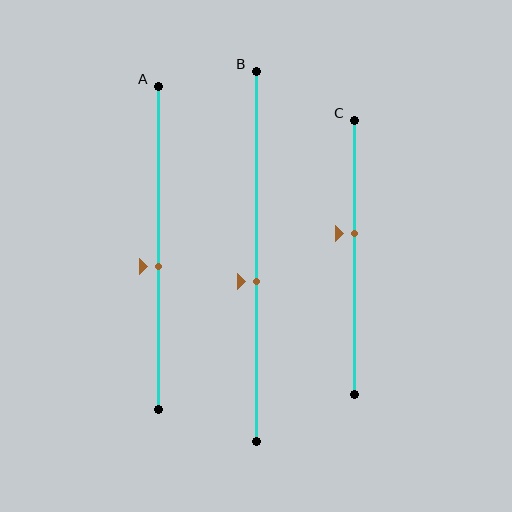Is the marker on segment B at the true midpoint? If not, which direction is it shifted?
No, the marker on segment B is shifted downward by about 7% of the segment length.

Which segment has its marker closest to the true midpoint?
Segment A has its marker closest to the true midpoint.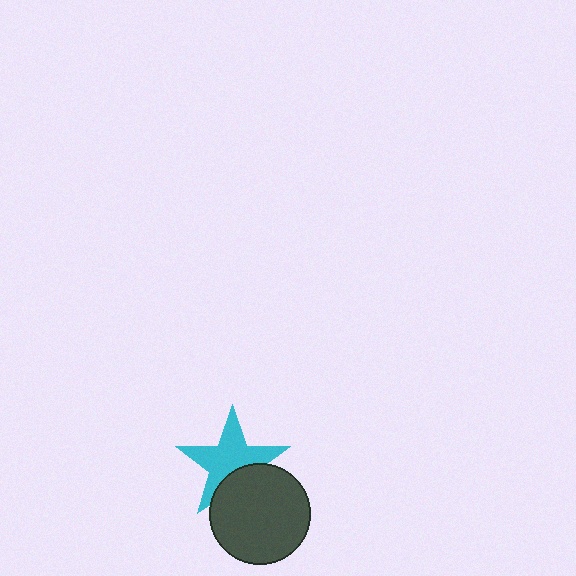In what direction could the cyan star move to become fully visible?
The cyan star could move up. That would shift it out from behind the dark gray circle entirely.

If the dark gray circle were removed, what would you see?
You would see the complete cyan star.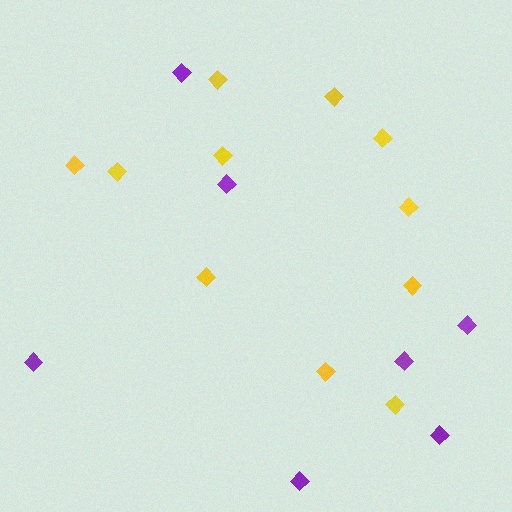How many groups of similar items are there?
There are 2 groups: one group of purple diamonds (7) and one group of yellow diamonds (11).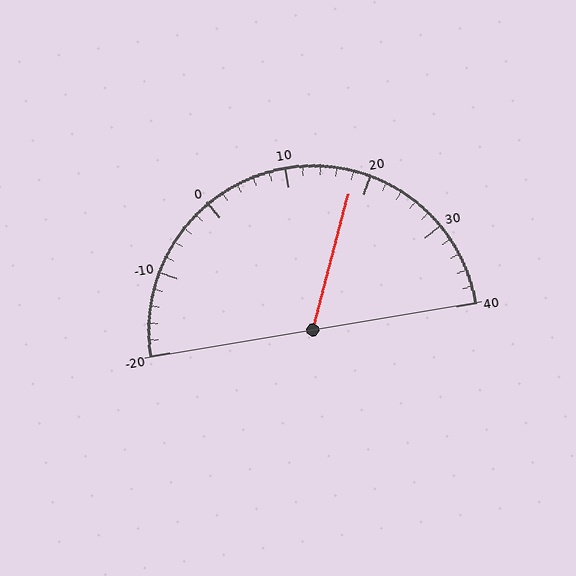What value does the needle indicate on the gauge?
The needle indicates approximately 18.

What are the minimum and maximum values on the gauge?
The gauge ranges from -20 to 40.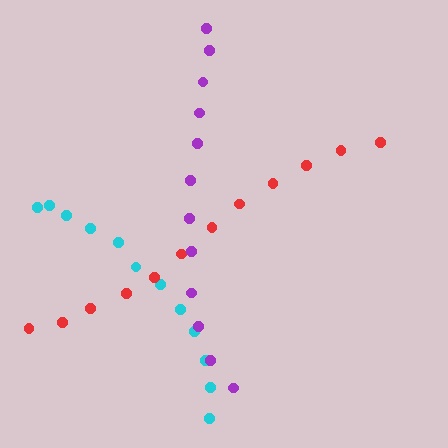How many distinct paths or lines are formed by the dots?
There are 3 distinct paths.